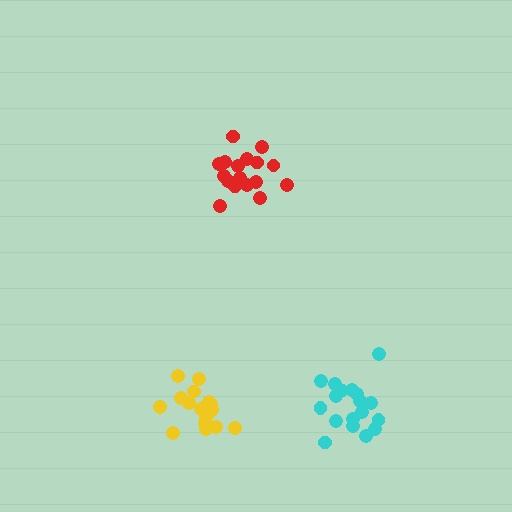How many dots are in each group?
Group 1: 18 dots, Group 2: 17 dots, Group 3: 18 dots (53 total).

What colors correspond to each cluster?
The clusters are colored: cyan, red, yellow.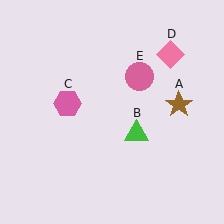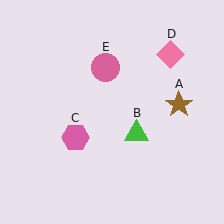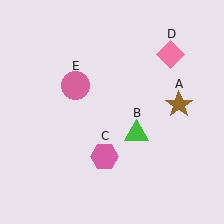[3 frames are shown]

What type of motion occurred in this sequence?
The pink hexagon (object C), pink circle (object E) rotated counterclockwise around the center of the scene.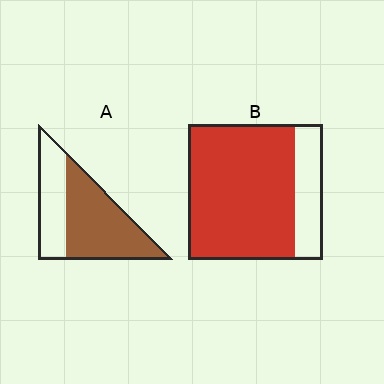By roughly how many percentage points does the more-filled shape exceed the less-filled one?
By roughly 15 percentage points (B over A).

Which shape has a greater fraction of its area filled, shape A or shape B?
Shape B.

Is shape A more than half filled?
Yes.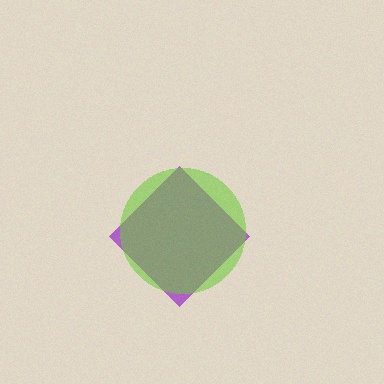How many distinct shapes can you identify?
There are 2 distinct shapes: a purple diamond, a lime circle.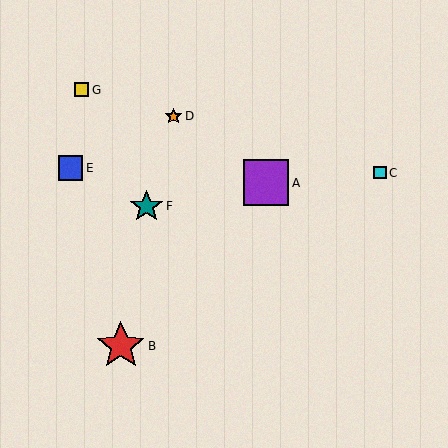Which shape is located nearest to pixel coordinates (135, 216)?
The teal star (labeled F) at (147, 207) is nearest to that location.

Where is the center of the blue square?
The center of the blue square is at (70, 168).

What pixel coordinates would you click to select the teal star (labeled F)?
Click at (147, 207) to select the teal star F.